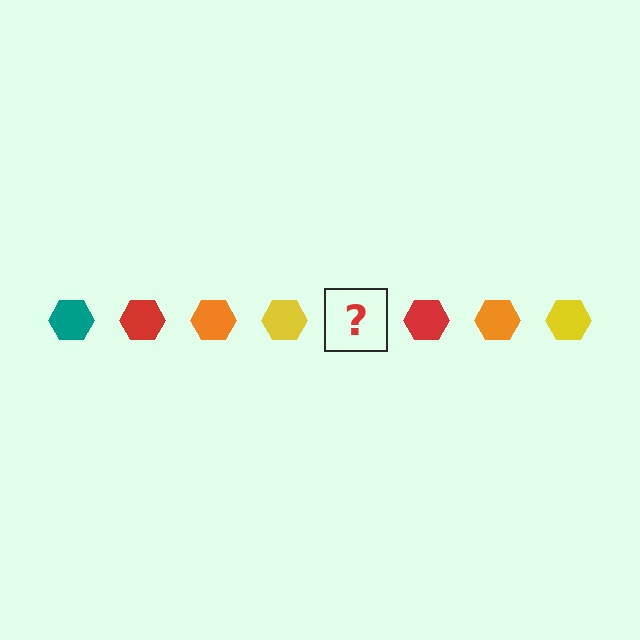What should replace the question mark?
The question mark should be replaced with a teal hexagon.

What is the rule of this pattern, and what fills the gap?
The rule is that the pattern cycles through teal, red, orange, yellow hexagons. The gap should be filled with a teal hexagon.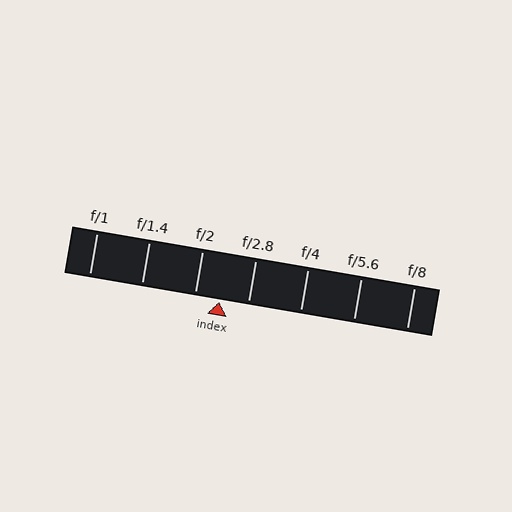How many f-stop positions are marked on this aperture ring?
There are 7 f-stop positions marked.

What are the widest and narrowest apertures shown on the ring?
The widest aperture shown is f/1 and the narrowest is f/8.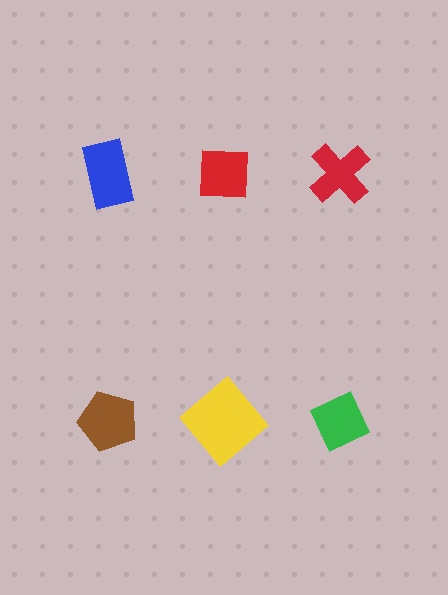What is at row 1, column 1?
A blue rectangle.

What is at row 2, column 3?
A green diamond.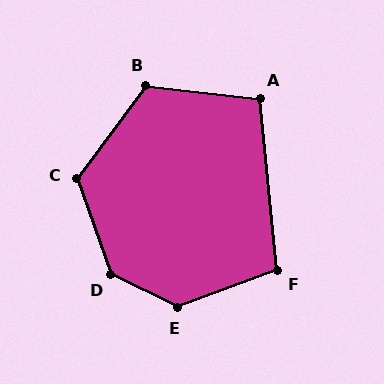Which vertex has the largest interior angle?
D, at approximately 135 degrees.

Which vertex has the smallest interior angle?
A, at approximately 102 degrees.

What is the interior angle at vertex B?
Approximately 120 degrees (obtuse).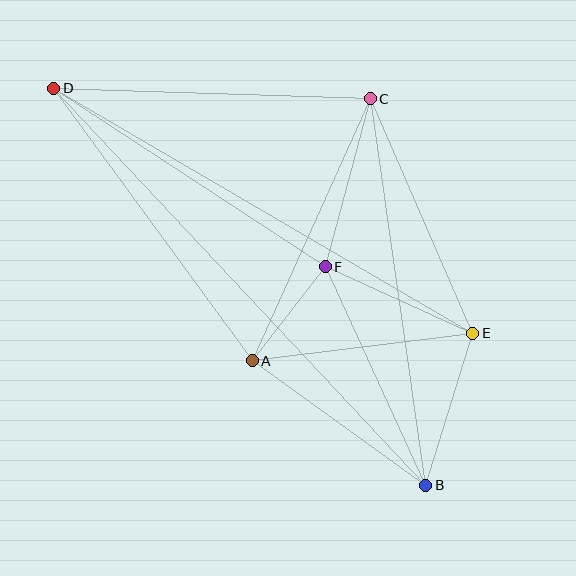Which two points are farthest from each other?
Points B and D are farthest from each other.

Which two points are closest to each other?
Points A and F are closest to each other.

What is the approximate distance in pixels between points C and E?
The distance between C and E is approximately 256 pixels.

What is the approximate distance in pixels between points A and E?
The distance between A and E is approximately 222 pixels.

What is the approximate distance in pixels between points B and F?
The distance between B and F is approximately 240 pixels.